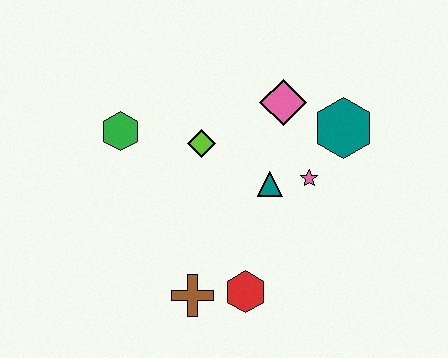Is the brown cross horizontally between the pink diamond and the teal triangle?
No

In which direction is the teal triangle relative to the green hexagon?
The teal triangle is to the right of the green hexagon.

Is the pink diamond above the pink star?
Yes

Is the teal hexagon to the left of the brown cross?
No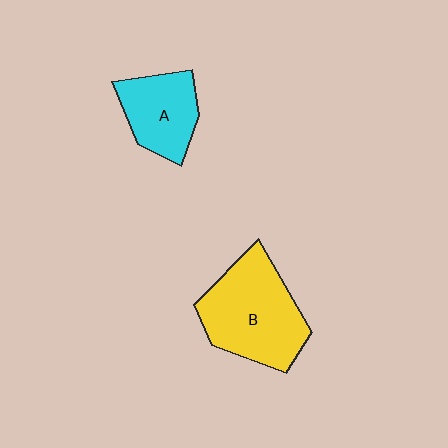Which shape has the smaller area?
Shape A (cyan).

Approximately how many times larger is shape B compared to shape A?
Approximately 1.6 times.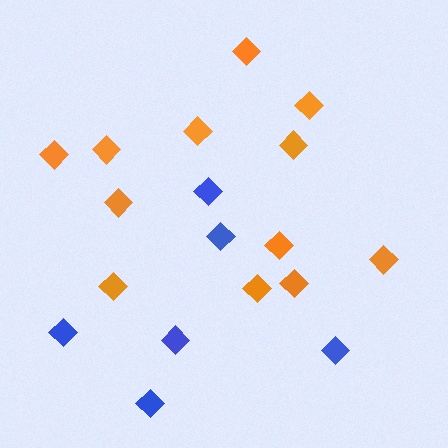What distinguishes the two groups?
There are 2 groups: one group of blue diamonds (6) and one group of orange diamonds (12).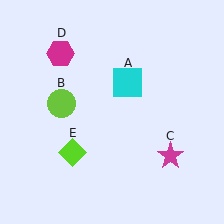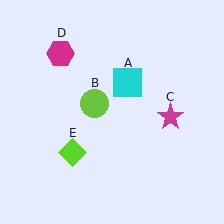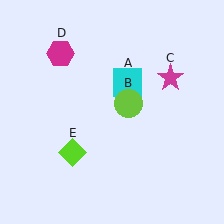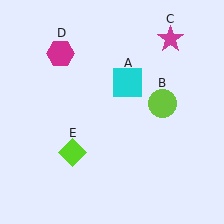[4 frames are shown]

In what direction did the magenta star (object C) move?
The magenta star (object C) moved up.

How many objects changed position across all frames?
2 objects changed position: lime circle (object B), magenta star (object C).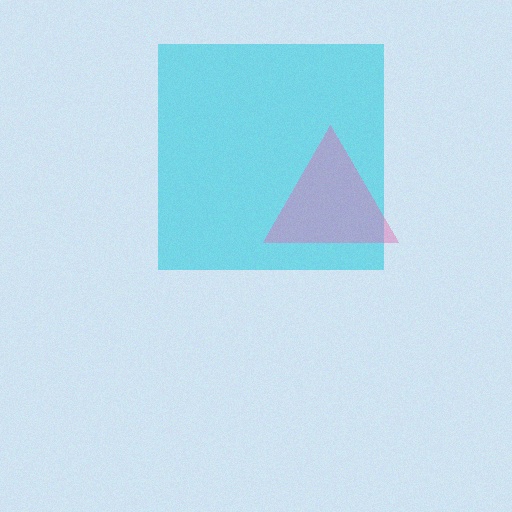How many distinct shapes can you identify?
There are 2 distinct shapes: a cyan square, a pink triangle.